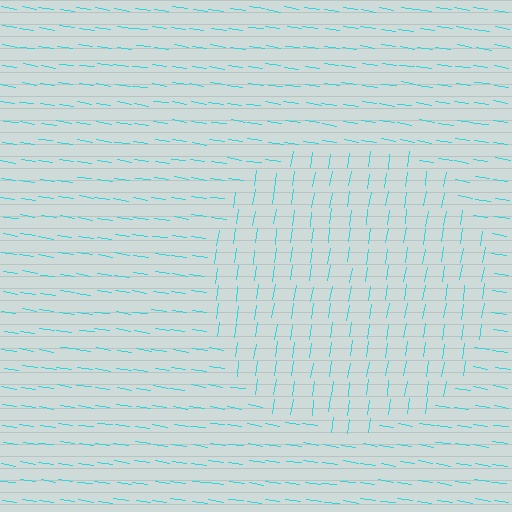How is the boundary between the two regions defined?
The boundary is defined purely by a change in line orientation (approximately 90 degrees difference). All lines are the same color and thickness.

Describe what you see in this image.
The image is filled with small cyan line segments. A circle region in the image has lines oriented differently from the surrounding lines, creating a visible texture boundary.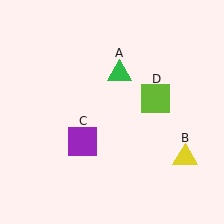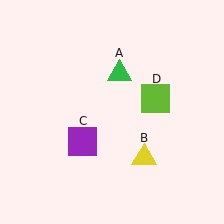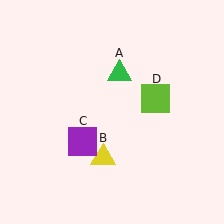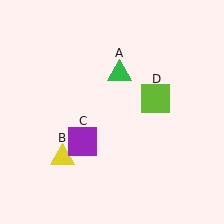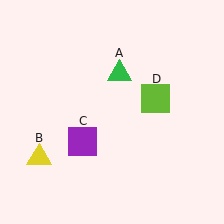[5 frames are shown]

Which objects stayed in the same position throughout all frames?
Green triangle (object A) and purple square (object C) and lime square (object D) remained stationary.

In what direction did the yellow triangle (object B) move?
The yellow triangle (object B) moved left.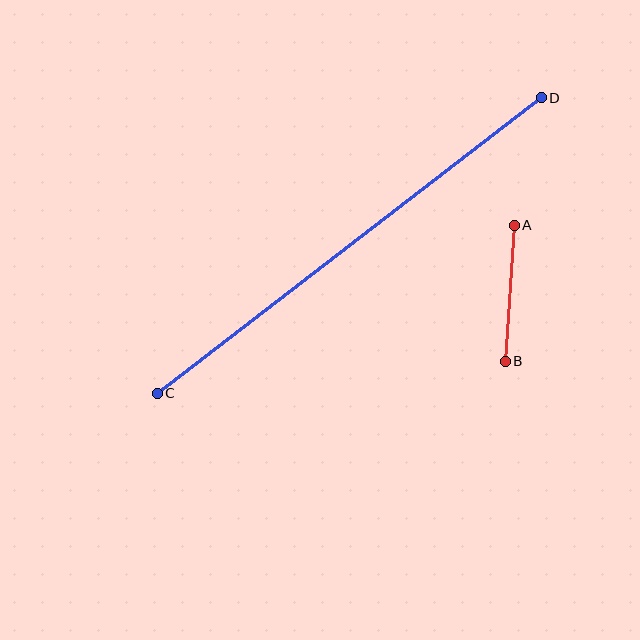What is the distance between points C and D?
The distance is approximately 484 pixels.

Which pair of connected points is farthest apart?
Points C and D are farthest apart.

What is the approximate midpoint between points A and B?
The midpoint is at approximately (510, 293) pixels.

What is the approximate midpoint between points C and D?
The midpoint is at approximately (349, 246) pixels.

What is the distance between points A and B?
The distance is approximately 136 pixels.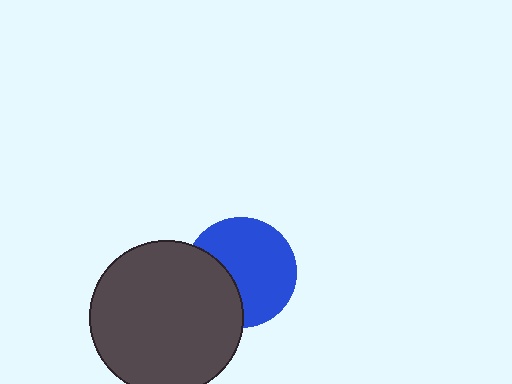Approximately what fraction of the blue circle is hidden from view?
Roughly 32% of the blue circle is hidden behind the dark gray circle.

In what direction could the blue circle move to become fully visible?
The blue circle could move right. That would shift it out from behind the dark gray circle entirely.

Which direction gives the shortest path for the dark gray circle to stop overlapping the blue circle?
Moving left gives the shortest separation.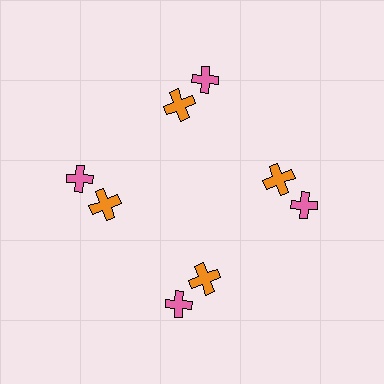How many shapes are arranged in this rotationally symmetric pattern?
There are 8 shapes, arranged in 4 groups of 2.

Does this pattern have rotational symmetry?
Yes, this pattern has 4-fold rotational symmetry. It looks the same after rotating 90 degrees around the center.